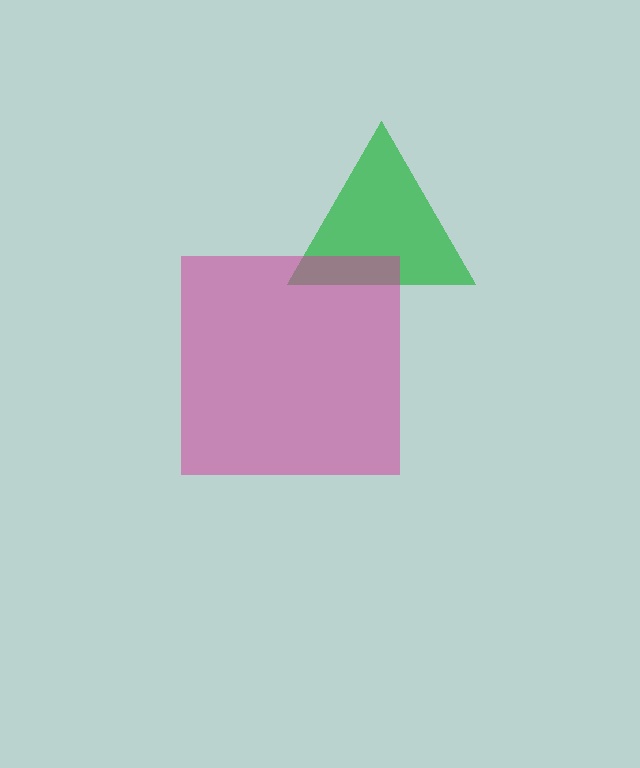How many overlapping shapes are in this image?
There are 2 overlapping shapes in the image.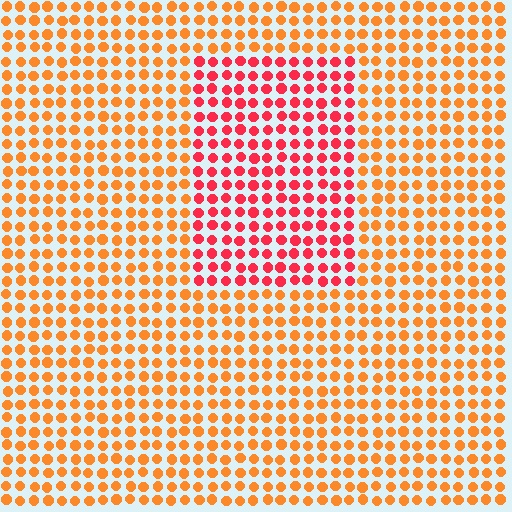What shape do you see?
I see a rectangle.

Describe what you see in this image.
The image is filled with small orange elements in a uniform arrangement. A rectangle-shaped region is visible where the elements are tinted to a slightly different hue, forming a subtle color boundary.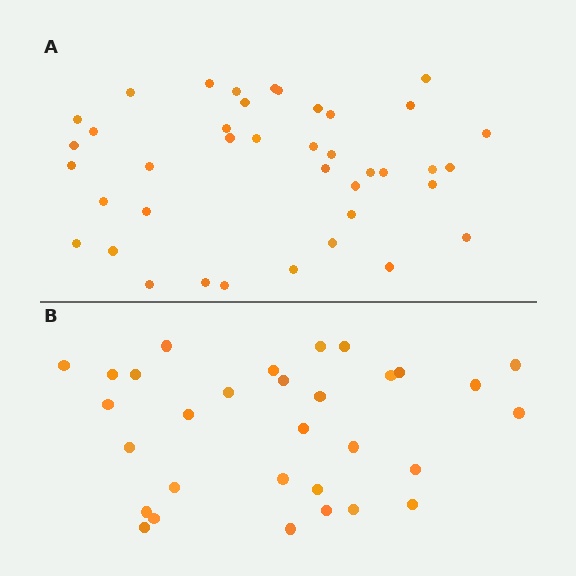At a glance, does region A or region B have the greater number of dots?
Region A (the top region) has more dots.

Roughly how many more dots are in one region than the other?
Region A has roughly 8 or so more dots than region B.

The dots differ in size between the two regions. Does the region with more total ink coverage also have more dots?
No. Region B has more total ink coverage because its dots are larger, but region A actually contains more individual dots. Total area can be misleading — the number of items is what matters here.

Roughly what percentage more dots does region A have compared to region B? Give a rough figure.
About 30% more.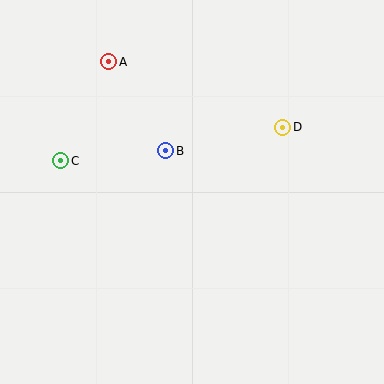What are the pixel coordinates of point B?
Point B is at (166, 151).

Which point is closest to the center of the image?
Point B at (166, 151) is closest to the center.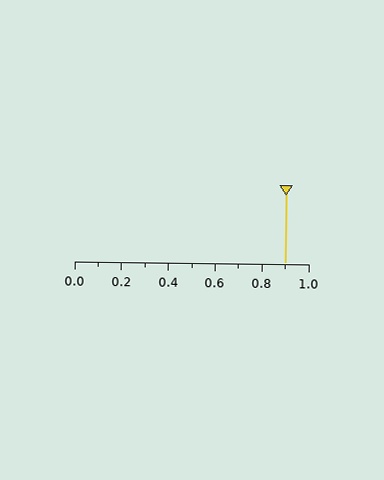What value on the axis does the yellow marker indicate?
The marker indicates approximately 0.9.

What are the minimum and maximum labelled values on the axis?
The axis runs from 0.0 to 1.0.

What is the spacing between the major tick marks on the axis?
The major ticks are spaced 0.2 apart.